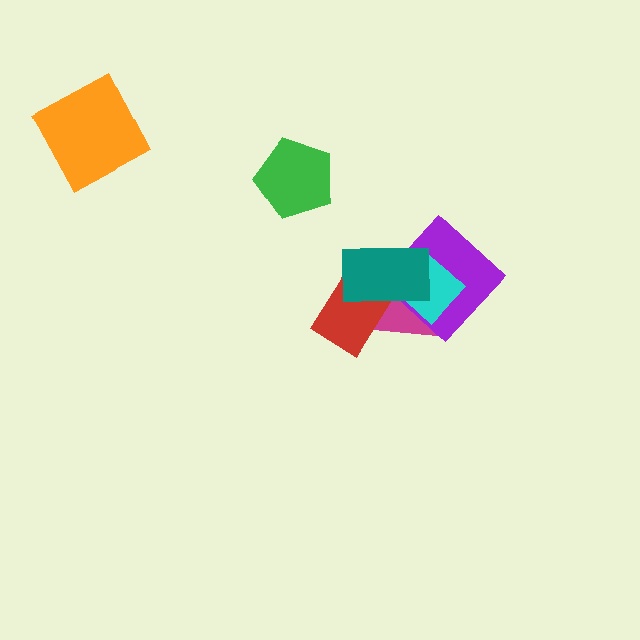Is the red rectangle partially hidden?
Yes, it is partially covered by another shape.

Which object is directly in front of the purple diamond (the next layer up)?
The cyan diamond is directly in front of the purple diamond.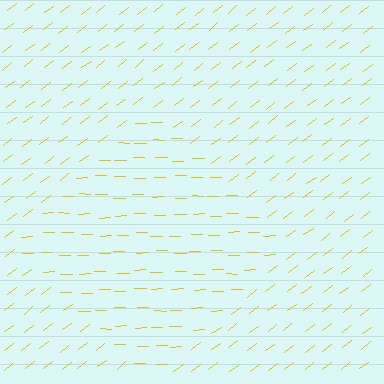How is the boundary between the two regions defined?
The boundary is defined purely by a change in line orientation (approximately 37 degrees difference). All lines are the same color and thickness.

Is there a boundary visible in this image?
Yes, there is a texture boundary formed by a change in line orientation.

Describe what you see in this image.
The image is filled with small yellow line segments. A diamond region in the image has lines oriented differently from the surrounding lines, creating a visible texture boundary.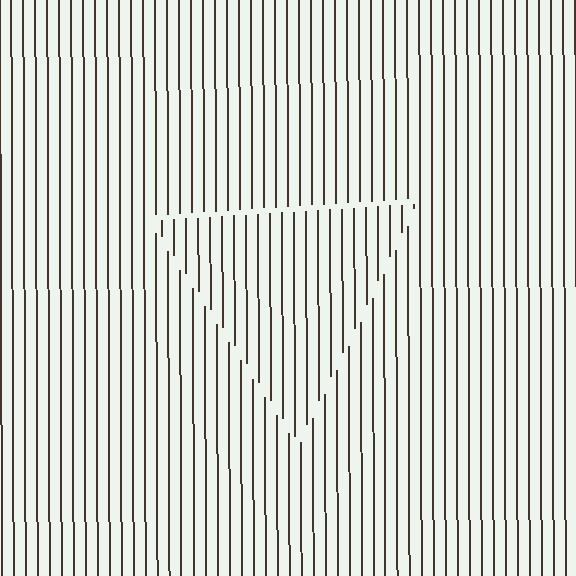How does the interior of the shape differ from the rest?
The interior of the shape contains the same grating, shifted by half a period — the contour is defined by the phase discontinuity where line-ends from the inner and outer gratings abut.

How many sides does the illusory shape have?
3 sides — the line-ends trace a triangle.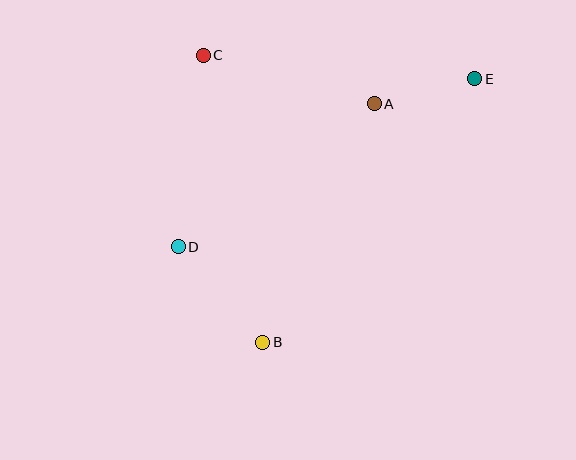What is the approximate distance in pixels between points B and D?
The distance between B and D is approximately 128 pixels.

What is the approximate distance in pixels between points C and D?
The distance between C and D is approximately 193 pixels.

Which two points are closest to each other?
Points A and E are closest to each other.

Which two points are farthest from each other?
Points D and E are farthest from each other.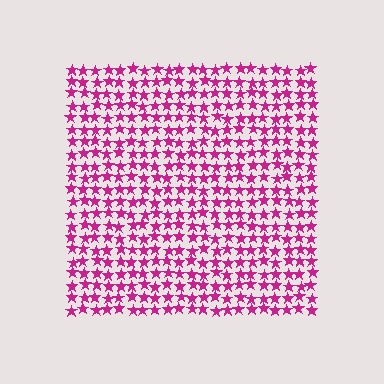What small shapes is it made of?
It is made of small stars.